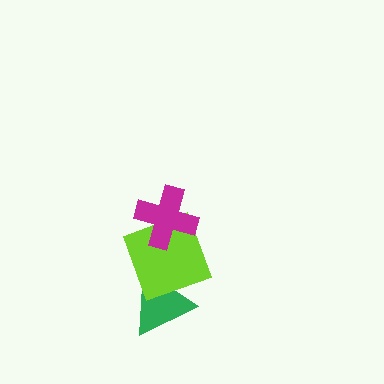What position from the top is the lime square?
The lime square is 2nd from the top.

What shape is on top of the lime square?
The magenta cross is on top of the lime square.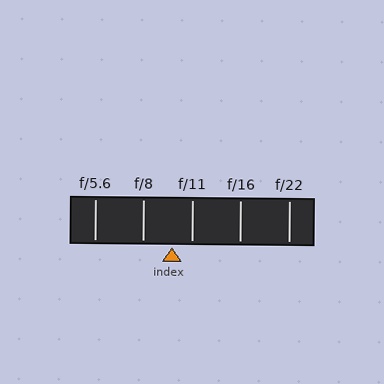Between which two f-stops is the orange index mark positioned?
The index mark is between f/8 and f/11.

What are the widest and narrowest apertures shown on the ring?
The widest aperture shown is f/5.6 and the narrowest is f/22.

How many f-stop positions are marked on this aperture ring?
There are 5 f-stop positions marked.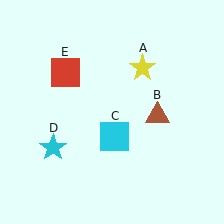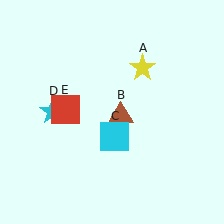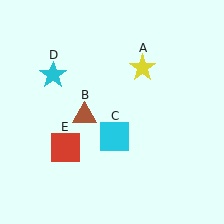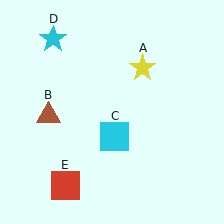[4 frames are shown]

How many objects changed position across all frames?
3 objects changed position: brown triangle (object B), cyan star (object D), red square (object E).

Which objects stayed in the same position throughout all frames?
Yellow star (object A) and cyan square (object C) remained stationary.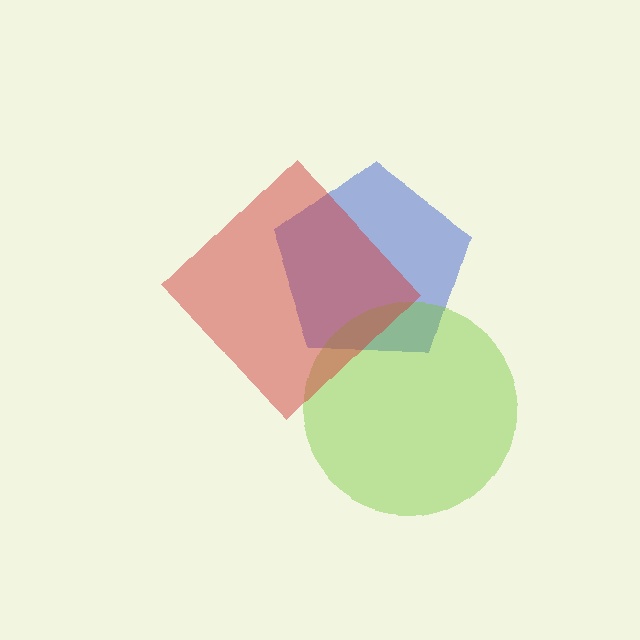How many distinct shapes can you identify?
There are 3 distinct shapes: a blue pentagon, a lime circle, a red diamond.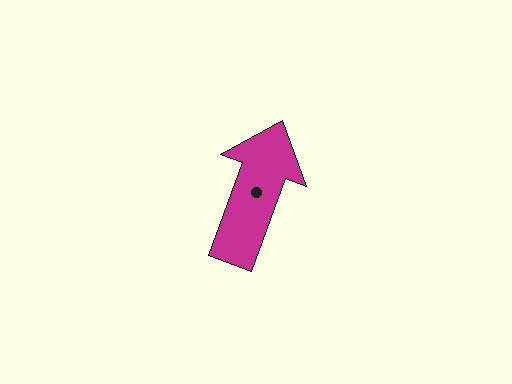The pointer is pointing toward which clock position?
Roughly 1 o'clock.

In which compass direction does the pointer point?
North.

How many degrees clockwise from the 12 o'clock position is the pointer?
Approximately 20 degrees.